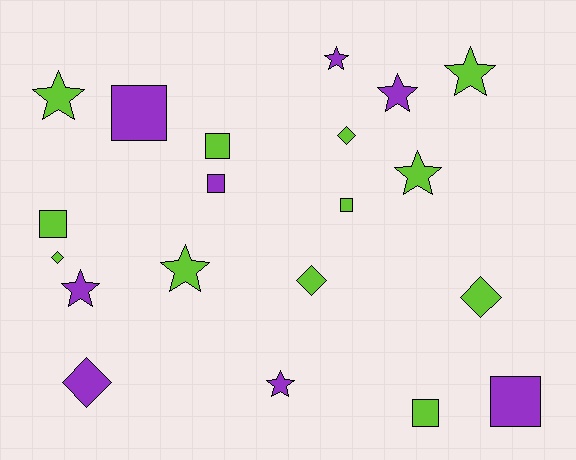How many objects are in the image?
There are 20 objects.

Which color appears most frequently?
Lime, with 12 objects.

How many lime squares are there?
There are 4 lime squares.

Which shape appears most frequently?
Star, with 8 objects.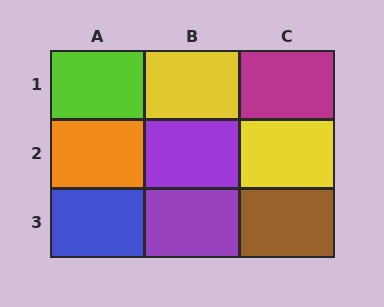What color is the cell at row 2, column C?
Yellow.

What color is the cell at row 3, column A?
Blue.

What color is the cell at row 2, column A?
Orange.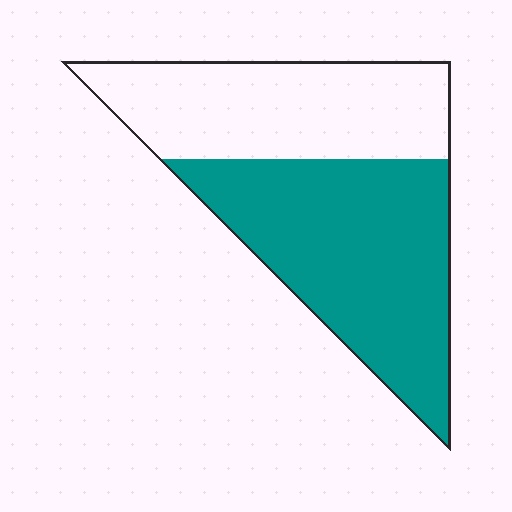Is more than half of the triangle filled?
Yes.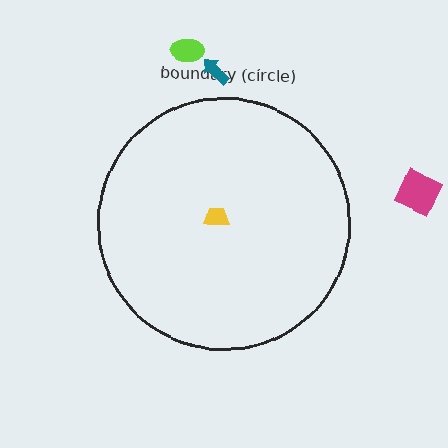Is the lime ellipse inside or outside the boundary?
Outside.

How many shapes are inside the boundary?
1 inside, 3 outside.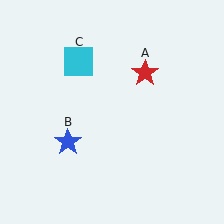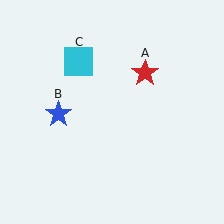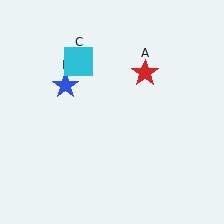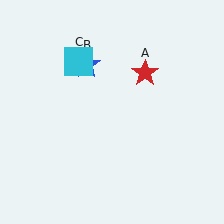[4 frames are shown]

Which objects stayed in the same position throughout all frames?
Red star (object A) and cyan square (object C) remained stationary.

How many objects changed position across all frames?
1 object changed position: blue star (object B).